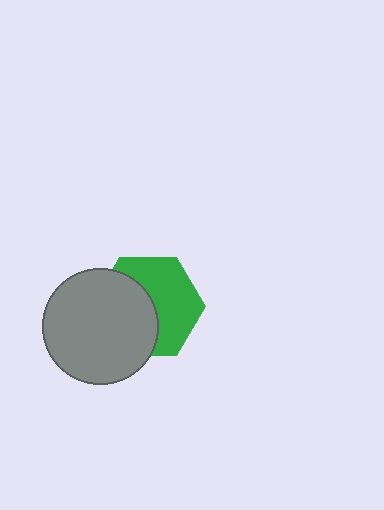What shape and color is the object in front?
The object in front is a gray circle.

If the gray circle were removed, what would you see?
You would see the complete green hexagon.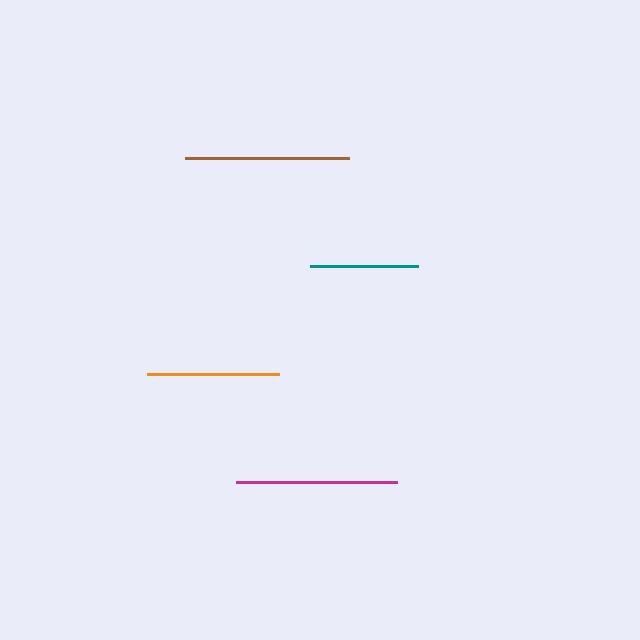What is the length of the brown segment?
The brown segment is approximately 163 pixels long.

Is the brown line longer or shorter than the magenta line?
The brown line is longer than the magenta line.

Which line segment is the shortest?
The teal line is the shortest at approximately 108 pixels.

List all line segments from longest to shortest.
From longest to shortest: brown, magenta, orange, teal.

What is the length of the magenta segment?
The magenta segment is approximately 161 pixels long.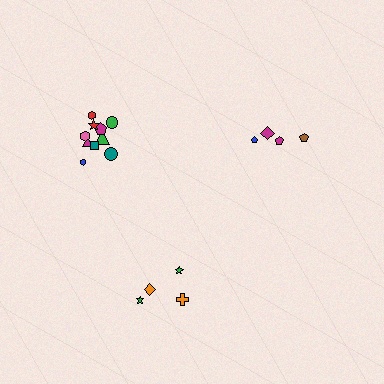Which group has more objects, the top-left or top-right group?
The top-left group.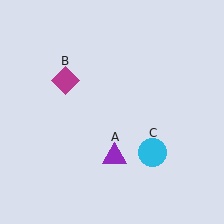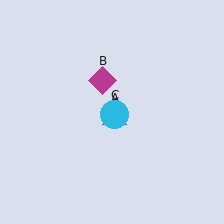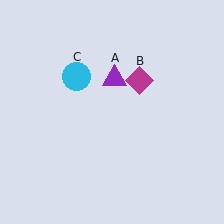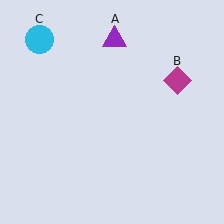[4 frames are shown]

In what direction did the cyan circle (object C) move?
The cyan circle (object C) moved up and to the left.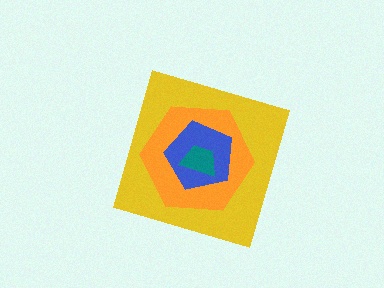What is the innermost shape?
The teal trapezoid.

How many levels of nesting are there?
4.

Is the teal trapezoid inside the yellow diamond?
Yes.